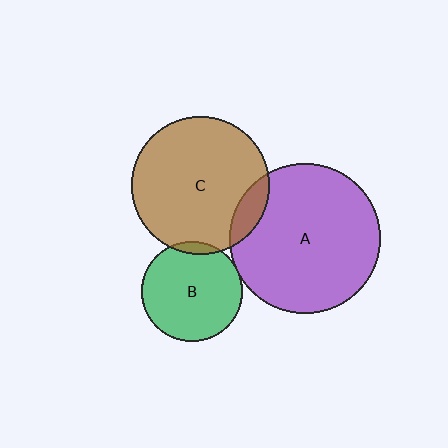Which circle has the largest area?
Circle A (purple).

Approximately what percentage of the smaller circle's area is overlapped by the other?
Approximately 5%.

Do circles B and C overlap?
Yes.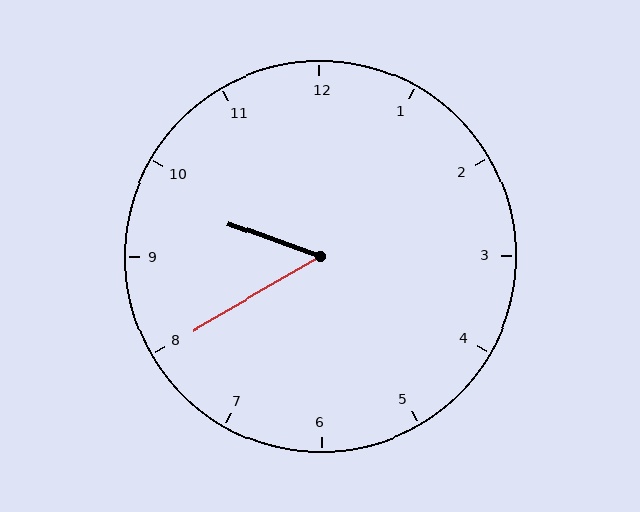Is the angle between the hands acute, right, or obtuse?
It is acute.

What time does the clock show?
9:40.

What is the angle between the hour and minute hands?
Approximately 50 degrees.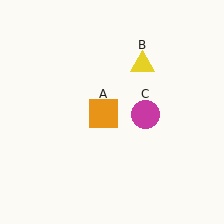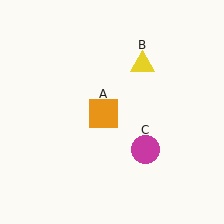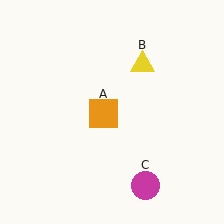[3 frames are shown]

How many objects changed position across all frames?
1 object changed position: magenta circle (object C).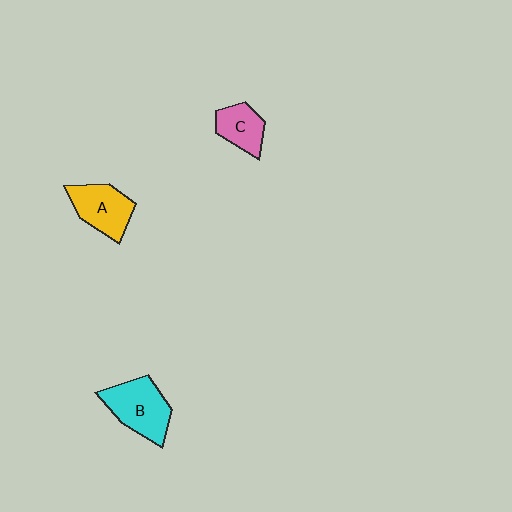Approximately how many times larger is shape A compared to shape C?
Approximately 1.4 times.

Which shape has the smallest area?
Shape C (pink).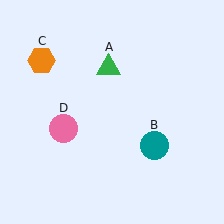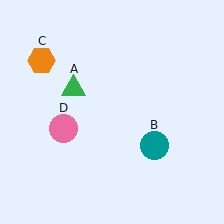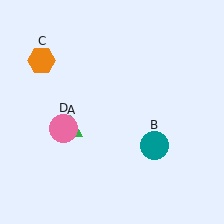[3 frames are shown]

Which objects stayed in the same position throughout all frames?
Teal circle (object B) and orange hexagon (object C) and pink circle (object D) remained stationary.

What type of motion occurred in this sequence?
The green triangle (object A) rotated counterclockwise around the center of the scene.